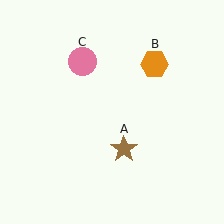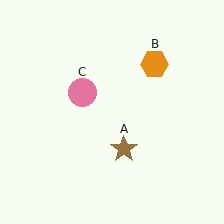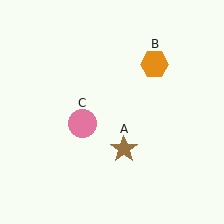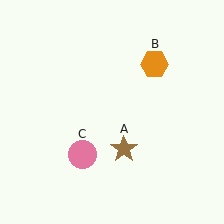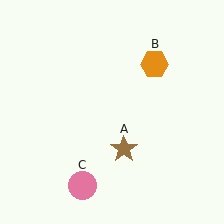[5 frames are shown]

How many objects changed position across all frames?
1 object changed position: pink circle (object C).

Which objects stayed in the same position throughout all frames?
Brown star (object A) and orange hexagon (object B) remained stationary.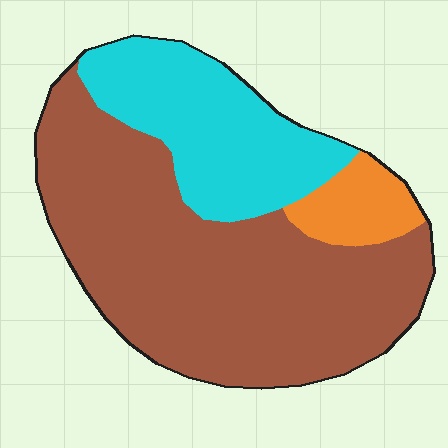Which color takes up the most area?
Brown, at roughly 65%.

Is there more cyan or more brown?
Brown.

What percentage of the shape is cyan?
Cyan takes up between a sixth and a third of the shape.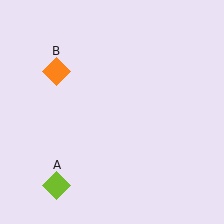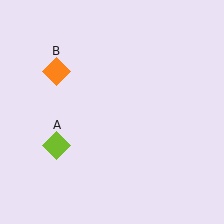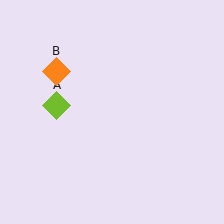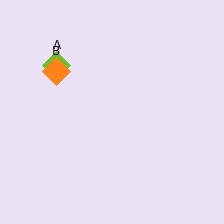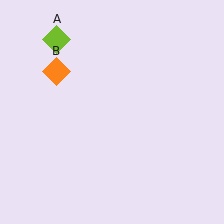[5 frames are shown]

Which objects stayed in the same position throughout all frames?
Orange diamond (object B) remained stationary.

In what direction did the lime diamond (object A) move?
The lime diamond (object A) moved up.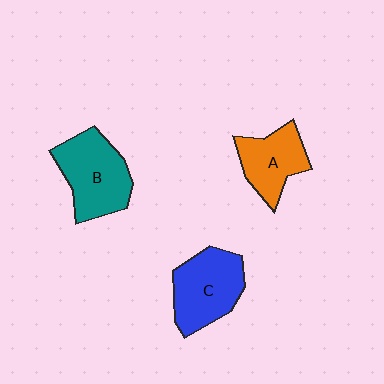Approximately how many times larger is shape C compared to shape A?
Approximately 1.3 times.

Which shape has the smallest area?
Shape A (orange).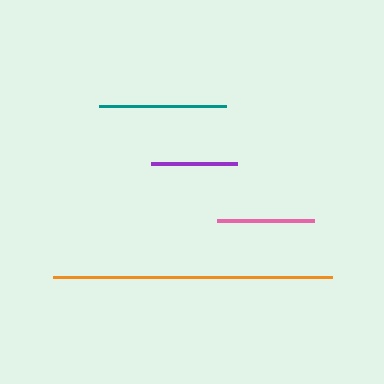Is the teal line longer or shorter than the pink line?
The teal line is longer than the pink line.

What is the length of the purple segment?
The purple segment is approximately 86 pixels long.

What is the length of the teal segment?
The teal segment is approximately 127 pixels long.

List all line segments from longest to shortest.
From longest to shortest: orange, teal, pink, purple.